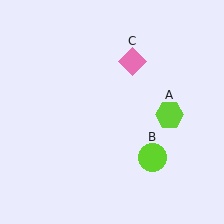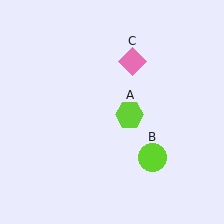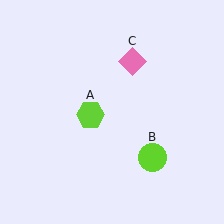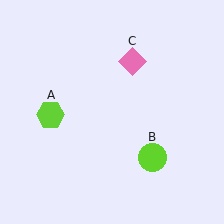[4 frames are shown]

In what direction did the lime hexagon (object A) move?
The lime hexagon (object A) moved left.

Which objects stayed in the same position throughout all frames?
Lime circle (object B) and pink diamond (object C) remained stationary.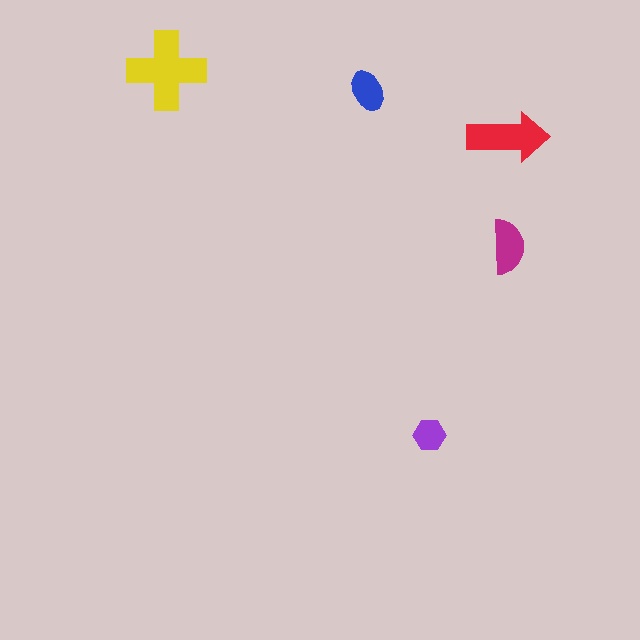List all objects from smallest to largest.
The purple hexagon, the blue ellipse, the magenta semicircle, the red arrow, the yellow cross.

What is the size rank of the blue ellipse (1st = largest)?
4th.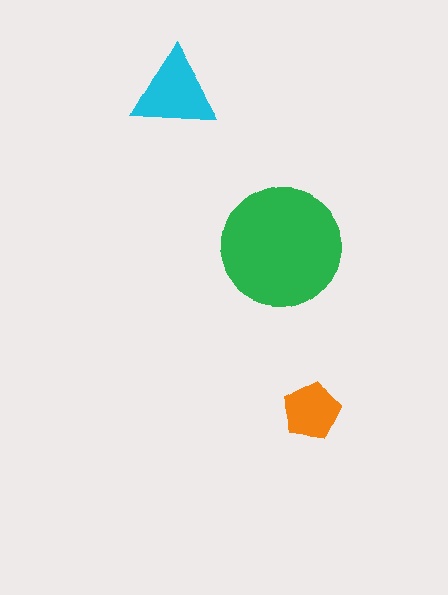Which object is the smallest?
The orange pentagon.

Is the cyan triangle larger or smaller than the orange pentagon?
Larger.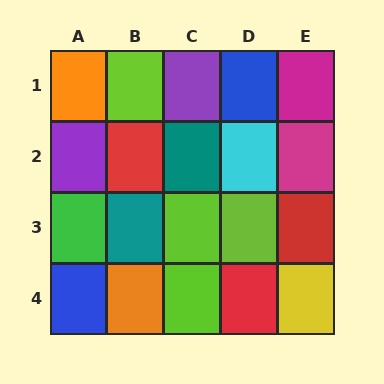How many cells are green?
1 cell is green.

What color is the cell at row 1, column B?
Lime.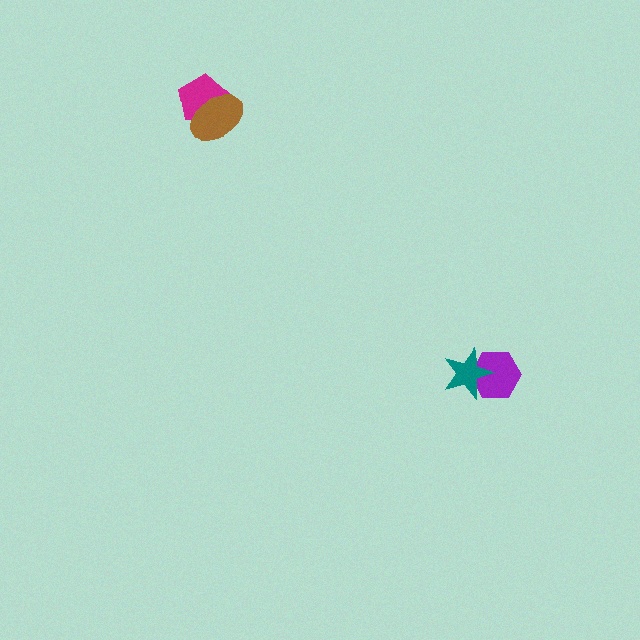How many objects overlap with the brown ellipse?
1 object overlaps with the brown ellipse.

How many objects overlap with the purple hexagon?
1 object overlaps with the purple hexagon.